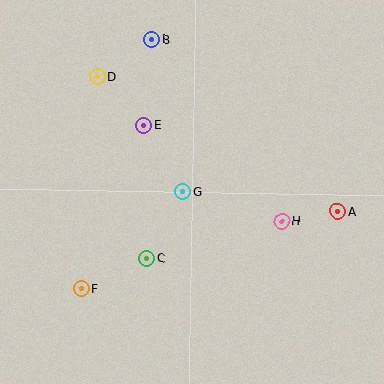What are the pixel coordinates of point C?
Point C is at (147, 258).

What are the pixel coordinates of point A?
Point A is at (338, 211).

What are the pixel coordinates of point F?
Point F is at (82, 289).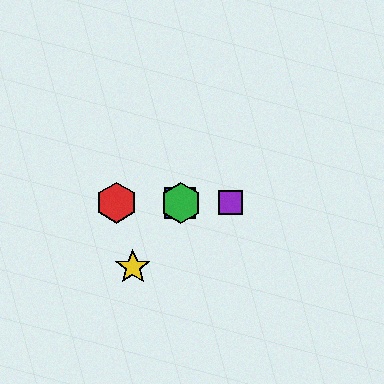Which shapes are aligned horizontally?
The red hexagon, the blue square, the green hexagon, the purple square are aligned horizontally.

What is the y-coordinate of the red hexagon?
The red hexagon is at y≈203.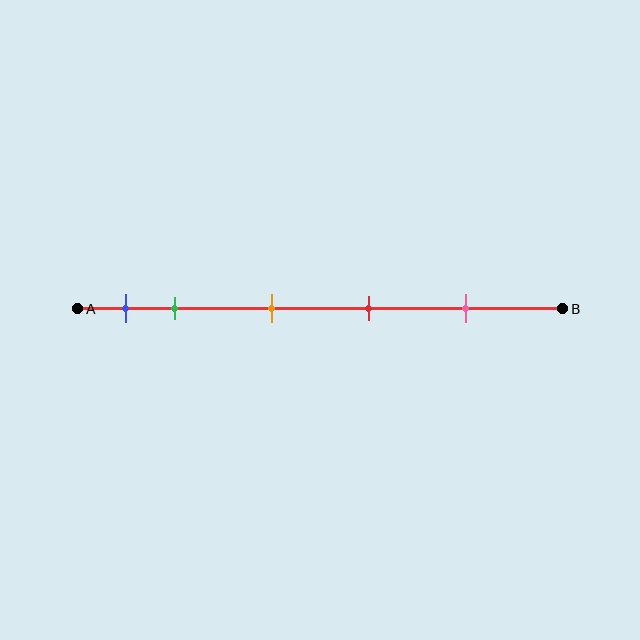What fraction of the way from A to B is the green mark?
The green mark is approximately 20% (0.2) of the way from A to B.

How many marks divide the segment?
There are 5 marks dividing the segment.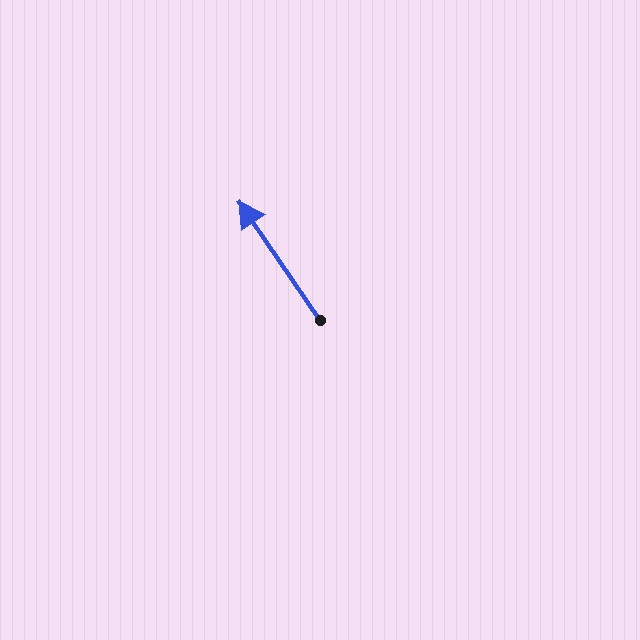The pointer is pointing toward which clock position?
Roughly 11 o'clock.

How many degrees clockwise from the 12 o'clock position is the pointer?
Approximately 326 degrees.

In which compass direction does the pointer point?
Northwest.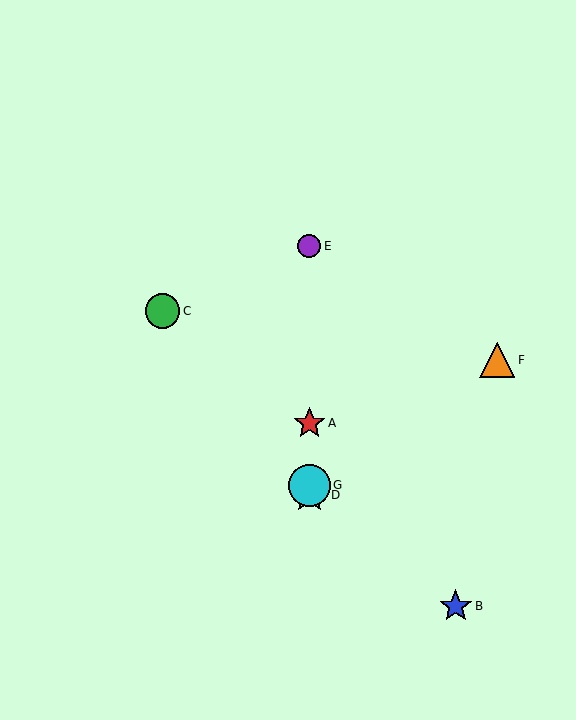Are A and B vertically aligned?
No, A is at x≈309 and B is at x≈456.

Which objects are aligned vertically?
Objects A, D, E, G are aligned vertically.